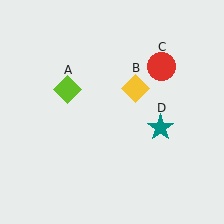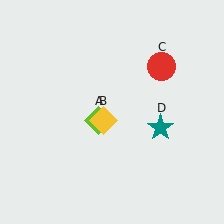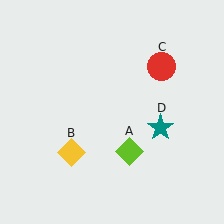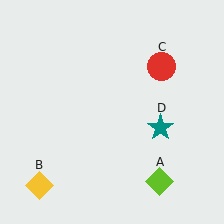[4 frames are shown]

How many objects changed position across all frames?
2 objects changed position: lime diamond (object A), yellow diamond (object B).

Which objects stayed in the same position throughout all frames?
Red circle (object C) and teal star (object D) remained stationary.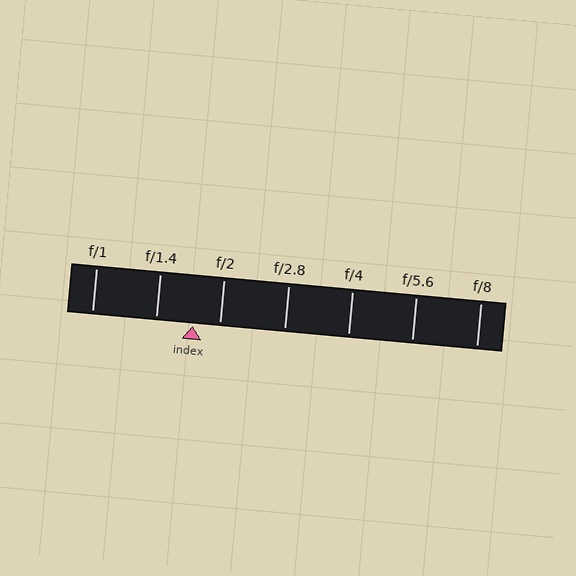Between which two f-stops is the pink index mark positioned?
The index mark is between f/1.4 and f/2.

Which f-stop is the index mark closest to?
The index mark is closest to f/2.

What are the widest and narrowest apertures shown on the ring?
The widest aperture shown is f/1 and the narrowest is f/8.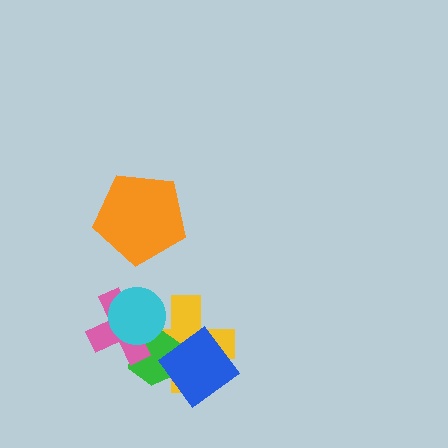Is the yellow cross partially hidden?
Yes, it is partially covered by another shape.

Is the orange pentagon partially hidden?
No, no other shape covers it.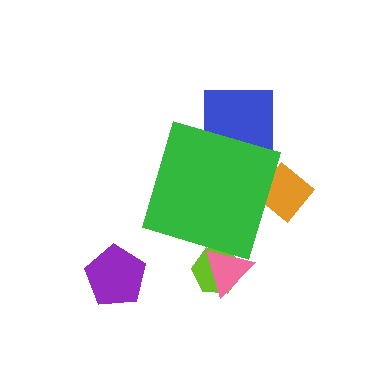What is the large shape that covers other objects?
A green diamond.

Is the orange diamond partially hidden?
Yes, the orange diamond is partially hidden behind the green diamond.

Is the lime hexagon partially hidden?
Yes, the lime hexagon is partially hidden behind the green diamond.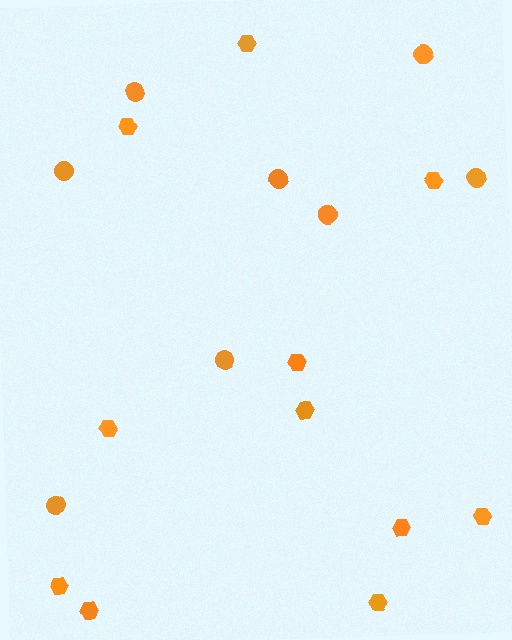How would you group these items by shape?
There are 2 groups: one group of circles (8) and one group of hexagons (11).